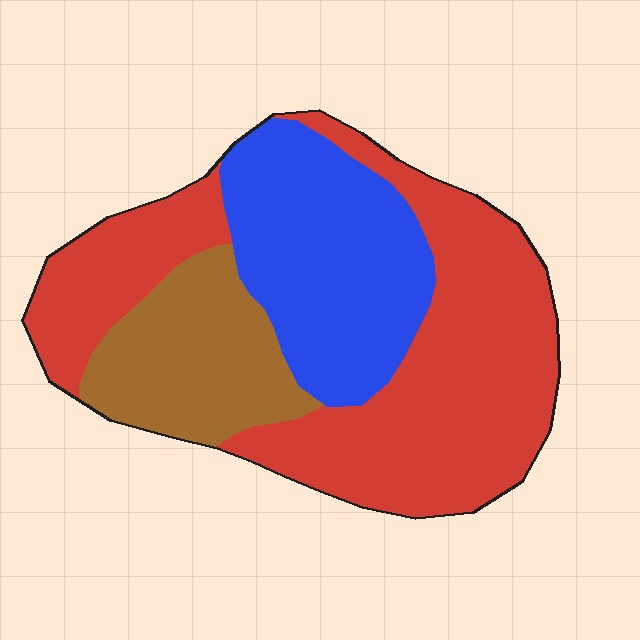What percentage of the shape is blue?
Blue takes up about one quarter (1/4) of the shape.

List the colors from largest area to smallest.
From largest to smallest: red, blue, brown.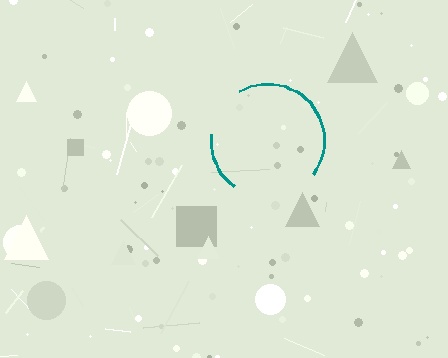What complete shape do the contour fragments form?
The contour fragments form a circle.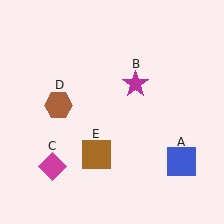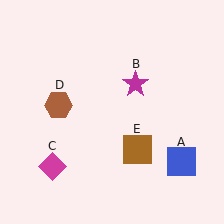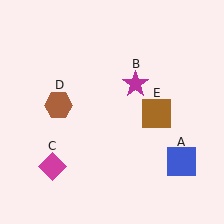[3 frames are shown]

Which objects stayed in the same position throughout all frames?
Blue square (object A) and magenta star (object B) and magenta diamond (object C) and brown hexagon (object D) remained stationary.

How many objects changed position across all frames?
1 object changed position: brown square (object E).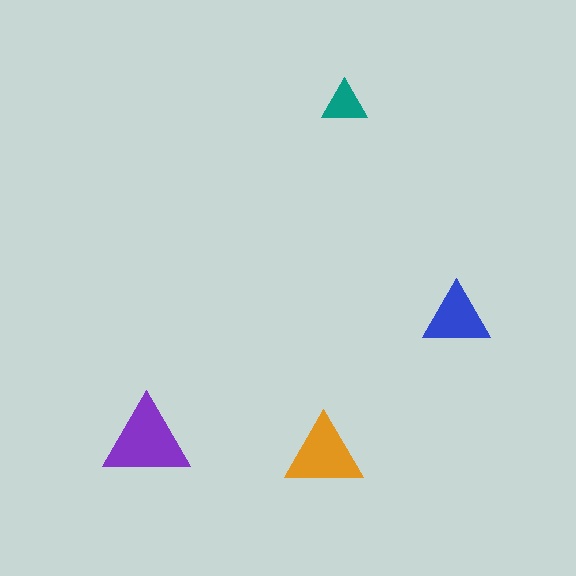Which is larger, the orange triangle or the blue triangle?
The orange one.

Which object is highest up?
The teal triangle is topmost.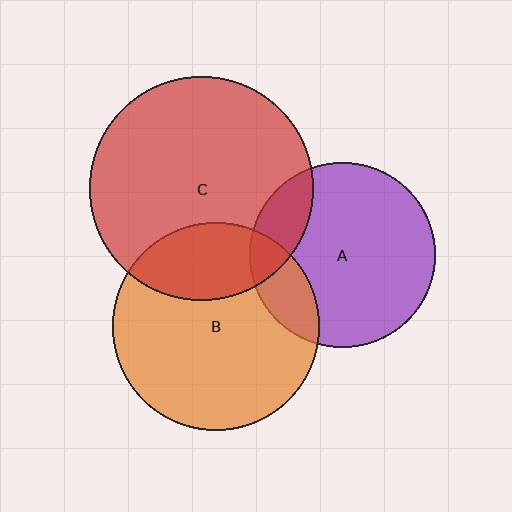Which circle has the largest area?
Circle C (red).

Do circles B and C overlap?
Yes.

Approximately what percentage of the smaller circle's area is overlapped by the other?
Approximately 25%.